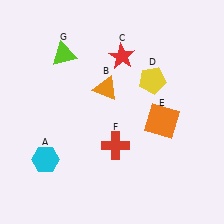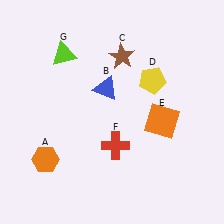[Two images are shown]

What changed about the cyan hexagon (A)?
In Image 1, A is cyan. In Image 2, it changed to orange.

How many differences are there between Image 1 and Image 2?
There are 3 differences between the two images.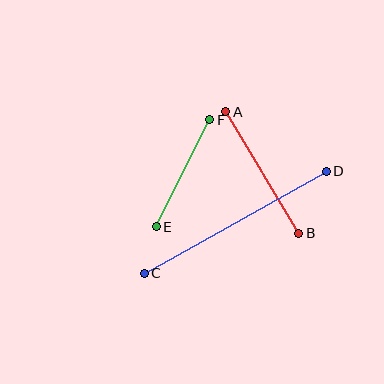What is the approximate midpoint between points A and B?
The midpoint is at approximately (262, 173) pixels.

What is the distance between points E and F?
The distance is approximately 120 pixels.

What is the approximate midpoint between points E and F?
The midpoint is at approximately (183, 173) pixels.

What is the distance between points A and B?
The distance is approximately 142 pixels.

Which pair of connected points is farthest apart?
Points C and D are farthest apart.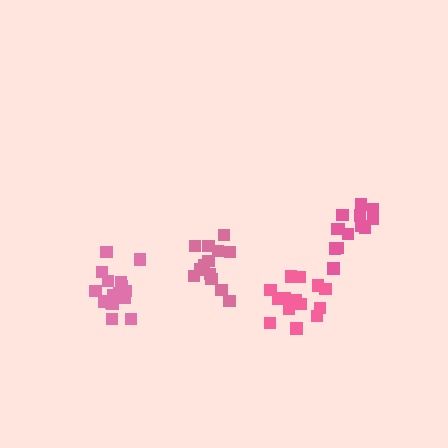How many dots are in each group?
Group 1: 14 dots, Group 2: 16 dots, Group 3: 13 dots, Group 4: 13 dots (56 total).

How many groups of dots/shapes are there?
There are 4 groups.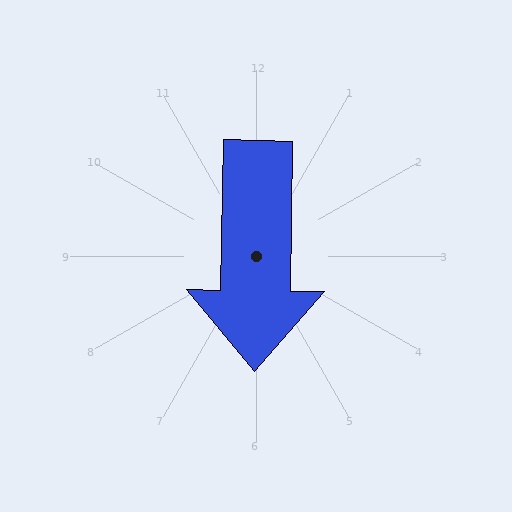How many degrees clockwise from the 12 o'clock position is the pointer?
Approximately 181 degrees.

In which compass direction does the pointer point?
South.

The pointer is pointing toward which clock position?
Roughly 6 o'clock.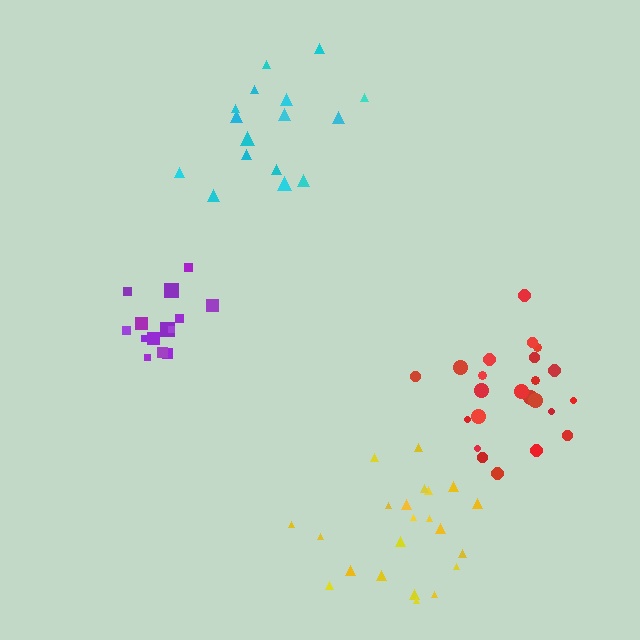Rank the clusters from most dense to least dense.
purple, red, yellow, cyan.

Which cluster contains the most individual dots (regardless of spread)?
Red (24).